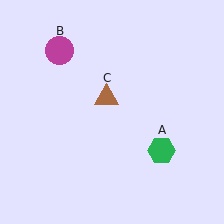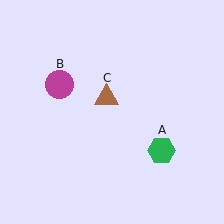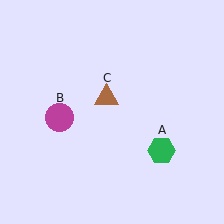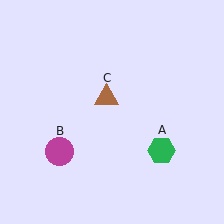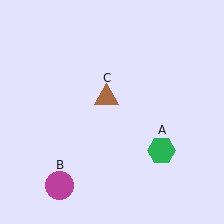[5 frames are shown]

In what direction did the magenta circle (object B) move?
The magenta circle (object B) moved down.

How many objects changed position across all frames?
1 object changed position: magenta circle (object B).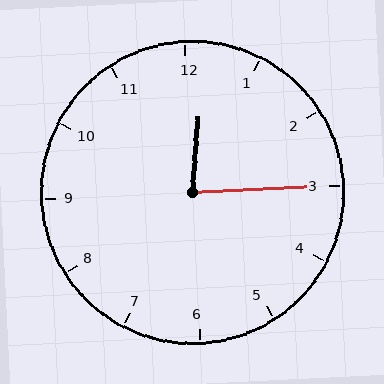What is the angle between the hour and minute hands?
Approximately 82 degrees.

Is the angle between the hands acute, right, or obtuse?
It is acute.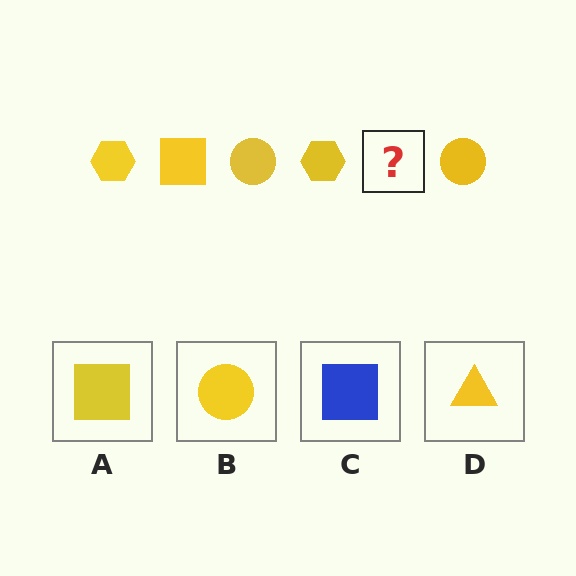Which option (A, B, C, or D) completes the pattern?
A.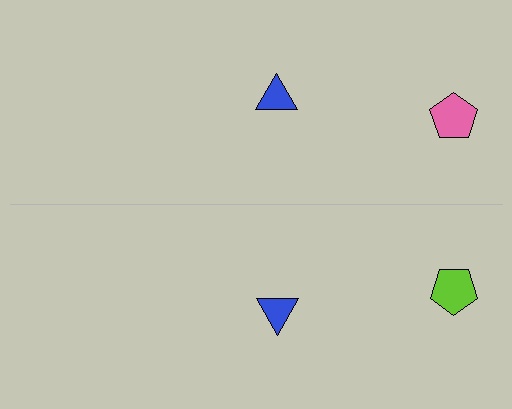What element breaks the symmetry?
The lime pentagon on the bottom side breaks the symmetry — its mirror counterpart is pink.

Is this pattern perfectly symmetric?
No, the pattern is not perfectly symmetric. The lime pentagon on the bottom side breaks the symmetry — its mirror counterpart is pink.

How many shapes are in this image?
There are 4 shapes in this image.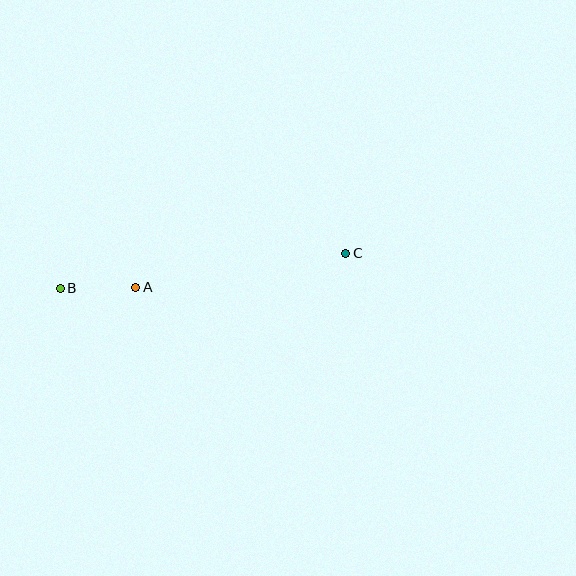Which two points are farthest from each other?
Points B and C are farthest from each other.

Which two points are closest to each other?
Points A and B are closest to each other.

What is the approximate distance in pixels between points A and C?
The distance between A and C is approximately 213 pixels.